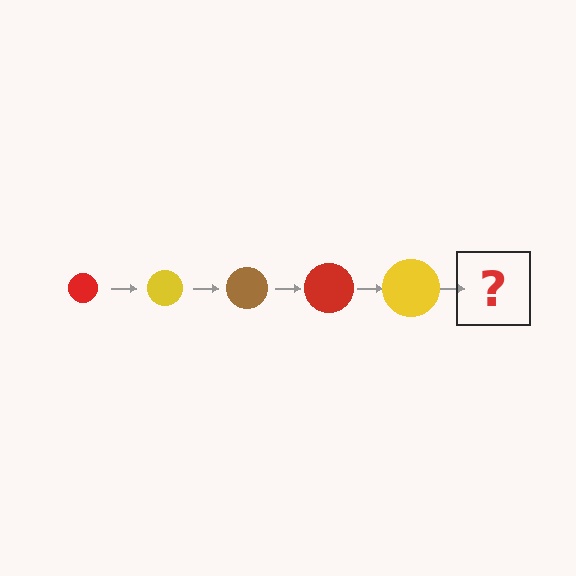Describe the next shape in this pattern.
It should be a brown circle, larger than the previous one.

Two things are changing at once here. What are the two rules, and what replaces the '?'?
The two rules are that the circle grows larger each step and the color cycles through red, yellow, and brown. The '?' should be a brown circle, larger than the previous one.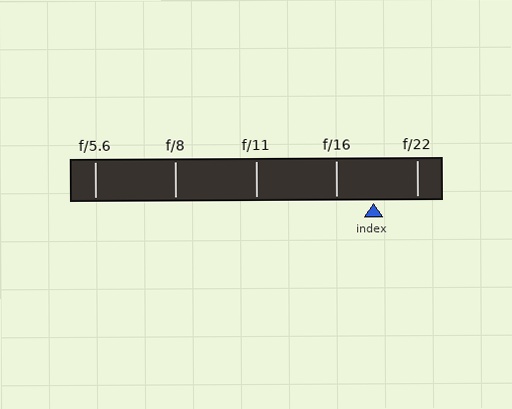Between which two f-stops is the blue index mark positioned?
The index mark is between f/16 and f/22.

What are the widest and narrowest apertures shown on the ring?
The widest aperture shown is f/5.6 and the narrowest is f/22.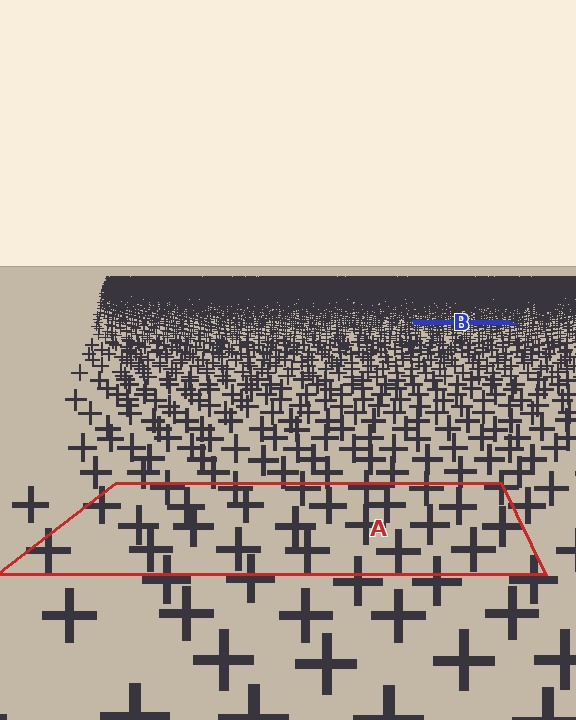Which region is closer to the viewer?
Region A is closer. The texture elements there are larger and more spread out.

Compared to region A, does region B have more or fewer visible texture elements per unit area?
Region B has more texture elements per unit area — they are packed more densely because it is farther away.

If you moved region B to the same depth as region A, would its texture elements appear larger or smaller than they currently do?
They would appear larger. At a closer depth, the same texture elements are projected at a bigger on-screen size.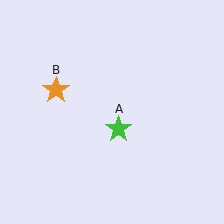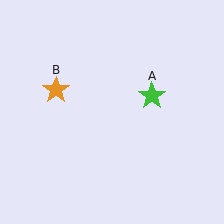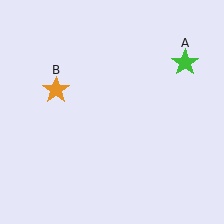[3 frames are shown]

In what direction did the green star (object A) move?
The green star (object A) moved up and to the right.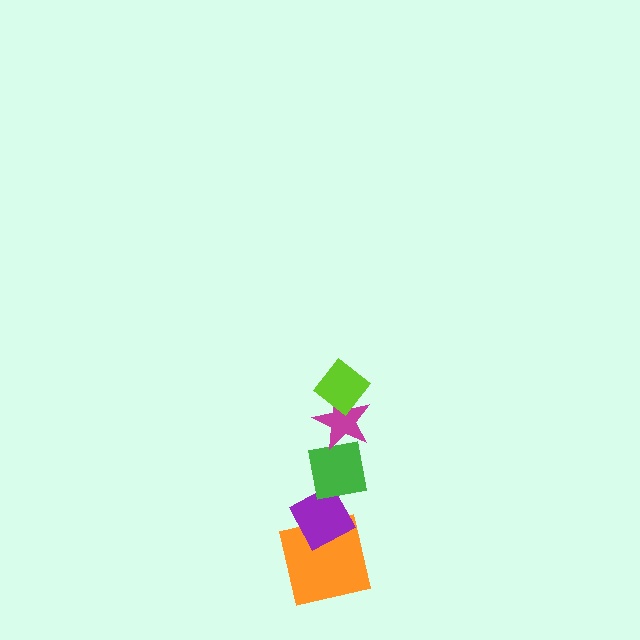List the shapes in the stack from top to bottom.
From top to bottom: the lime diamond, the magenta star, the green square, the purple diamond, the orange square.